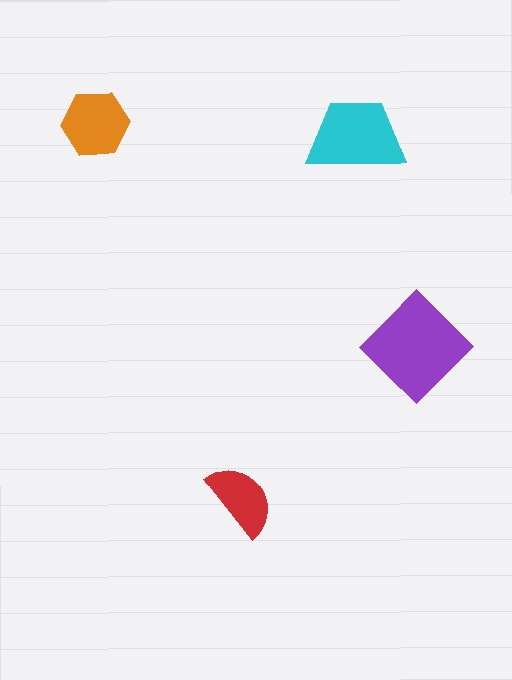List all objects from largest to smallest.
The purple diamond, the cyan trapezoid, the orange hexagon, the red semicircle.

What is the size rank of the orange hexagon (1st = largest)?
3rd.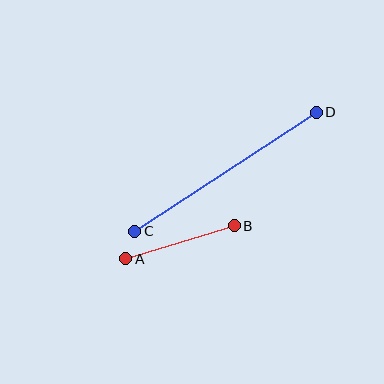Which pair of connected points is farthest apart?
Points C and D are farthest apart.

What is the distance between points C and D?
The distance is approximately 217 pixels.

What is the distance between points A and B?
The distance is approximately 113 pixels.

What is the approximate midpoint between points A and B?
The midpoint is at approximately (180, 242) pixels.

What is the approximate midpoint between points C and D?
The midpoint is at approximately (225, 172) pixels.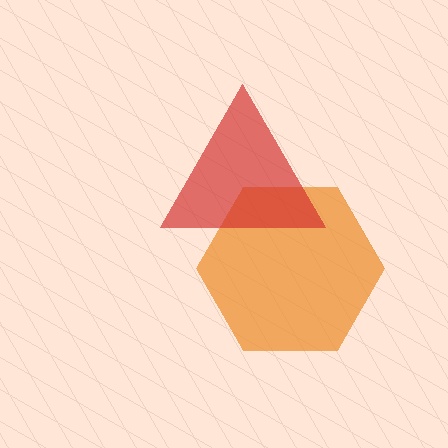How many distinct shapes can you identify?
There are 2 distinct shapes: an orange hexagon, a red triangle.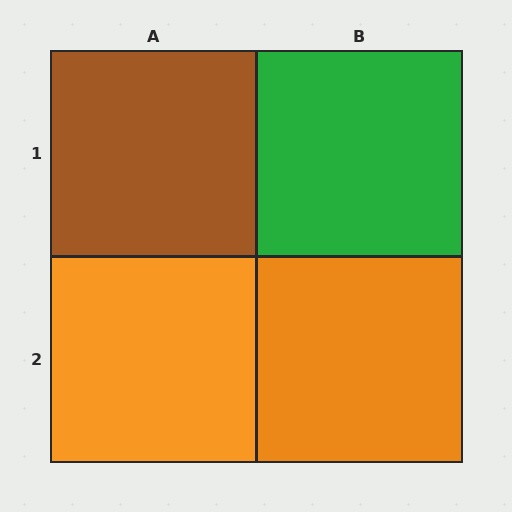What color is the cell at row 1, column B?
Green.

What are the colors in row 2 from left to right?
Orange, orange.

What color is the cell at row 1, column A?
Brown.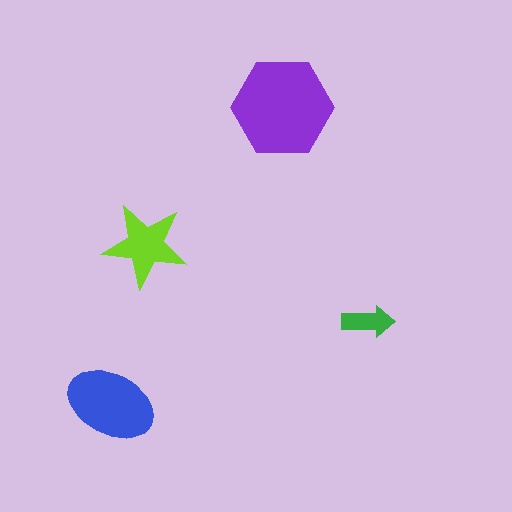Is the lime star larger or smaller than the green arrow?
Larger.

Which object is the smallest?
The green arrow.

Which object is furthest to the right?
The green arrow is rightmost.